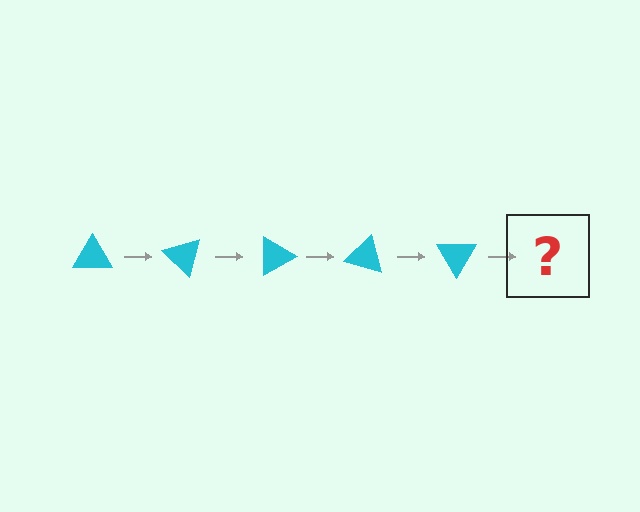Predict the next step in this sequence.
The next step is a cyan triangle rotated 225 degrees.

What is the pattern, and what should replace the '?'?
The pattern is that the triangle rotates 45 degrees each step. The '?' should be a cyan triangle rotated 225 degrees.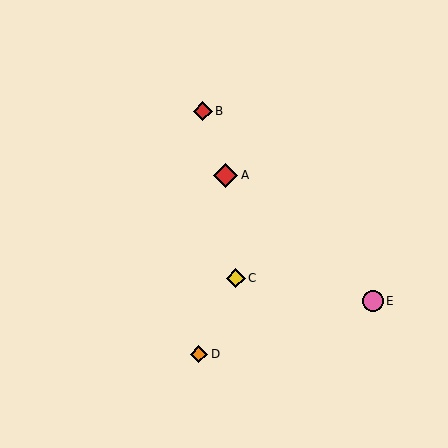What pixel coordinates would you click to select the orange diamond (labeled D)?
Click at (199, 354) to select the orange diamond D.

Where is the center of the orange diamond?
The center of the orange diamond is at (199, 354).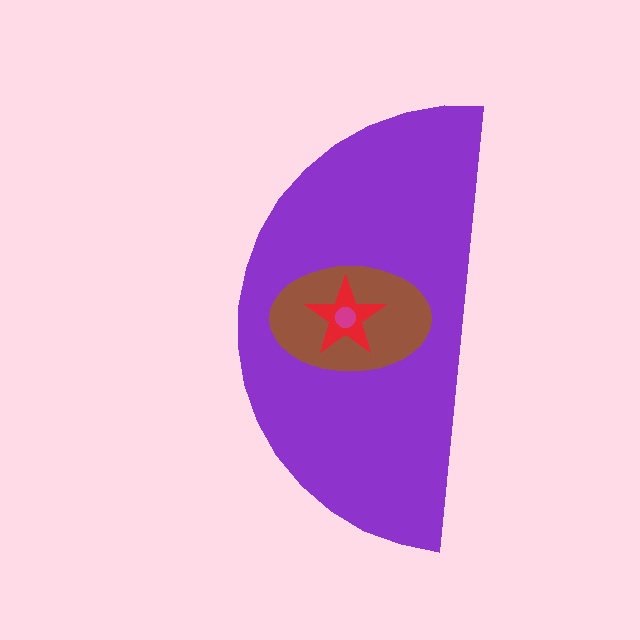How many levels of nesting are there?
4.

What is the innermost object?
The magenta circle.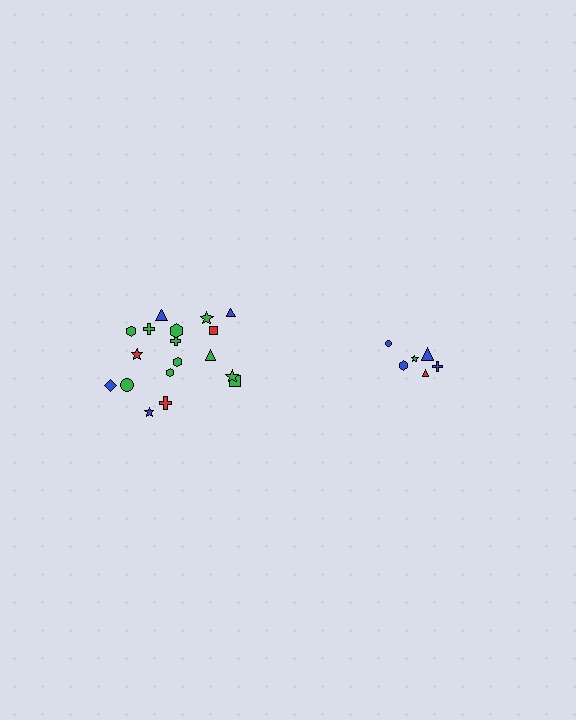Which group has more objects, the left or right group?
The left group.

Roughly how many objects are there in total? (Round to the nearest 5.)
Roughly 25 objects in total.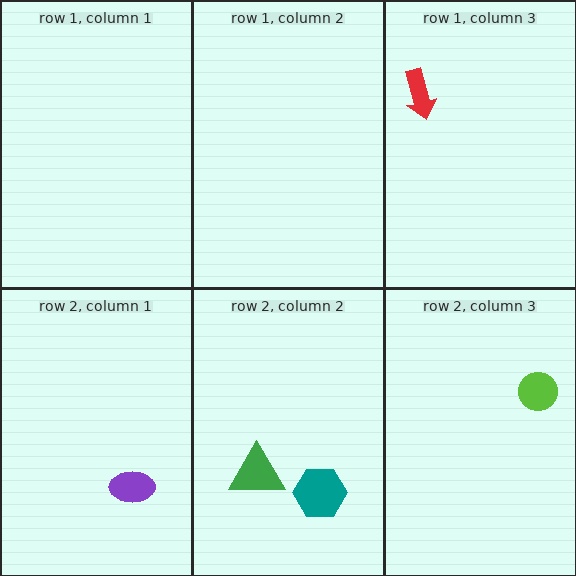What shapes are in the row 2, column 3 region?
The lime circle.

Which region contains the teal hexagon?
The row 2, column 2 region.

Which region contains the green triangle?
The row 2, column 2 region.